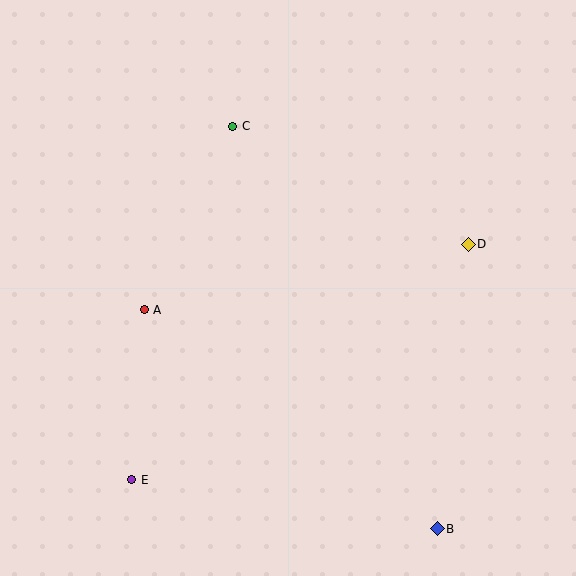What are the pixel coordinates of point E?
Point E is at (132, 480).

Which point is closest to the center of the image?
Point A at (144, 310) is closest to the center.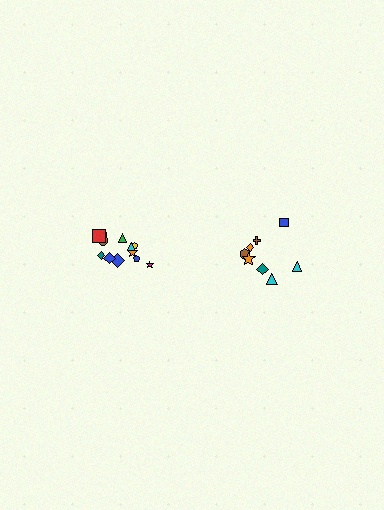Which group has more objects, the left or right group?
The left group.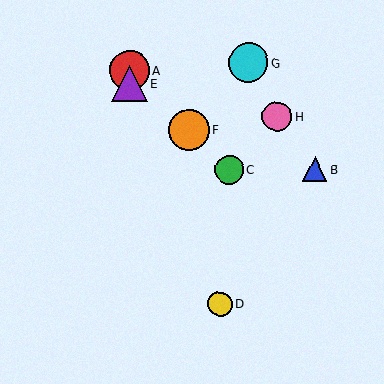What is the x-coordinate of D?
Object D is at x≈220.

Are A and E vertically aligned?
Yes, both are at x≈130.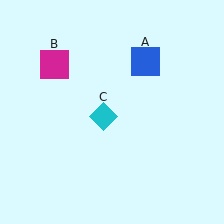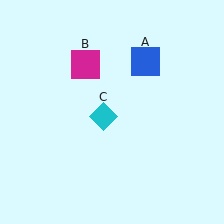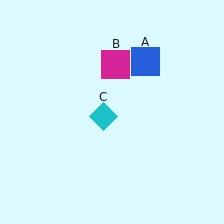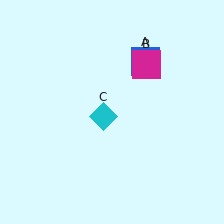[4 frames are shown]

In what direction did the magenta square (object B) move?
The magenta square (object B) moved right.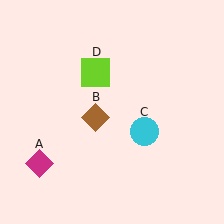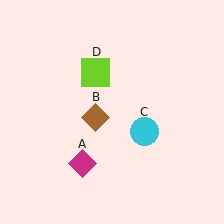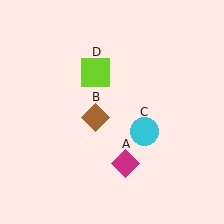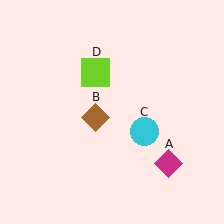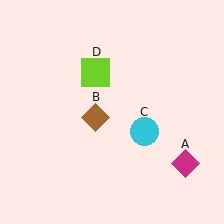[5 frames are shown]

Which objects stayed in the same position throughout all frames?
Brown diamond (object B) and cyan circle (object C) and lime square (object D) remained stationary.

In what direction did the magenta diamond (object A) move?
The magenta diamond (object A) moved right.